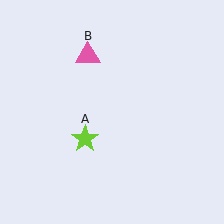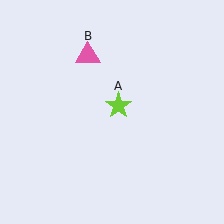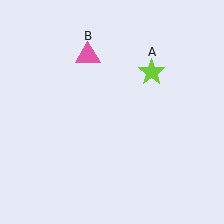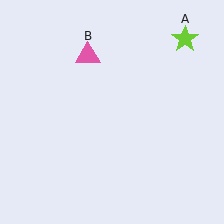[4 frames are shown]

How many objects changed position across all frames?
1 object changed position: lime star (object A).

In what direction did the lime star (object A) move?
The lime star (object A) moved up and to the right.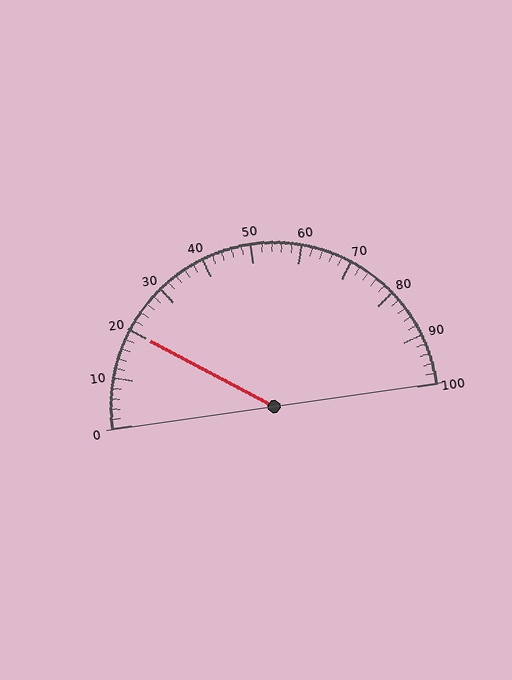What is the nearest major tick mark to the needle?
The nearest major tick mark is 20.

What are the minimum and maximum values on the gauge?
The gauge ranges from 0 to 100.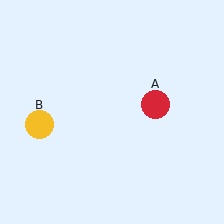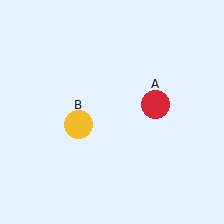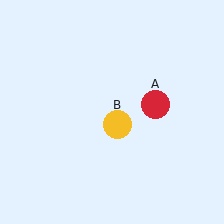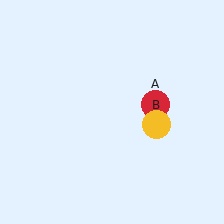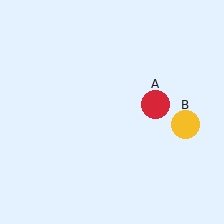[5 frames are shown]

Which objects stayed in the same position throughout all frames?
Red circle (object A) remained stationary.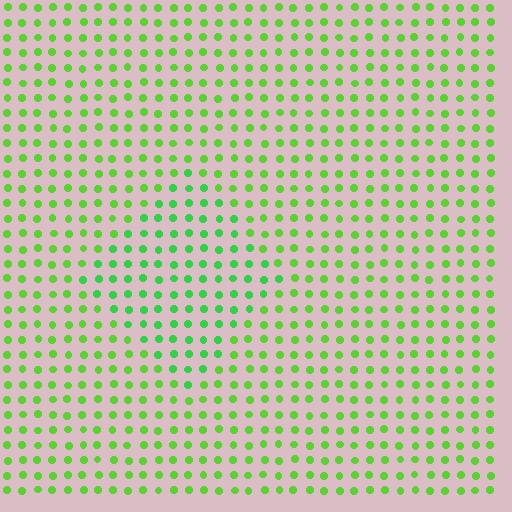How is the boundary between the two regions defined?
The boundary is defined purely by a slight shift in hue (about 23 degrees). Spacing, size, and orientation are identical on both sides.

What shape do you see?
I see a diamond.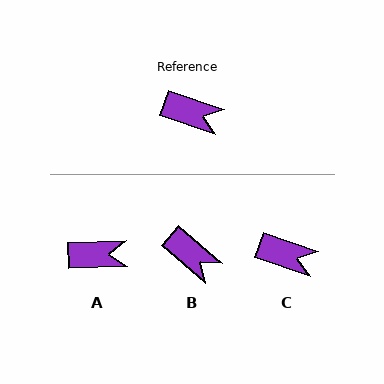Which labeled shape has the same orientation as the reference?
C.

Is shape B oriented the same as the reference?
No, it is off by about 22 degrees.